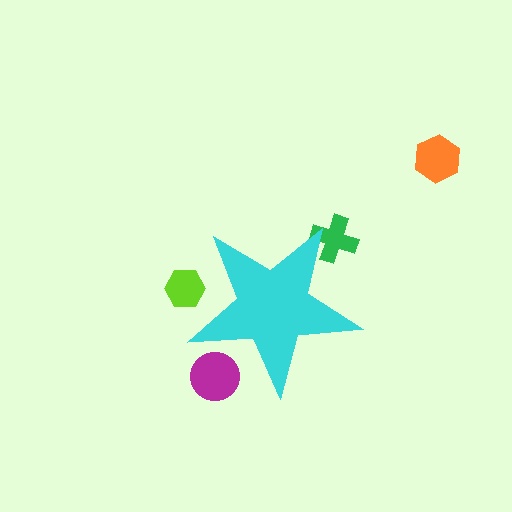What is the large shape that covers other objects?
A cyan star.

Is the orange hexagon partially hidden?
No, the orange hexagon is fully visible.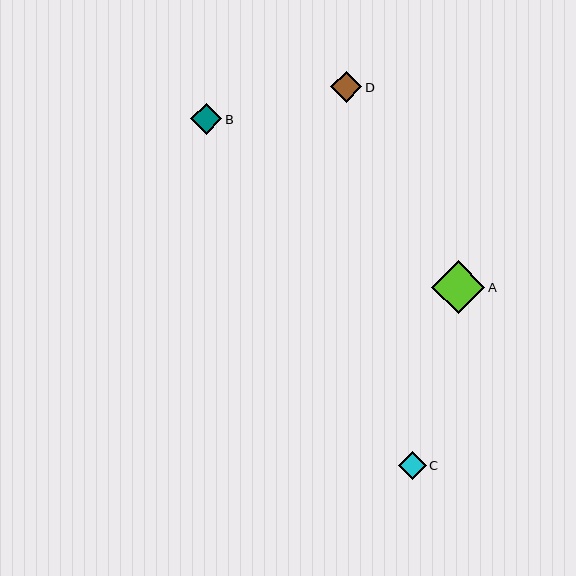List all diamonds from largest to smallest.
From largest to smallest: A, D, B, C.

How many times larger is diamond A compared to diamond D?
Diamond A is approximately 1.7 times the size of diamond D.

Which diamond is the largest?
Diamond A is the largest with a size of approximately 53 pixels.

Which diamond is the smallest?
Diamond C is the smallest with a size of approximately 28 pixels.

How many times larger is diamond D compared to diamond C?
Diamond D is approximately 1.1 times the size of diamond C.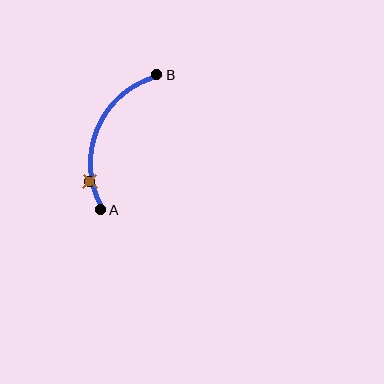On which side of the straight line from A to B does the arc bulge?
The arc bulges to the left of the straight line connecting A and B.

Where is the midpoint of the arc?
The arc midpoint is the point on the curve farthest from the straight line joining A and B. It sits to the left of that line.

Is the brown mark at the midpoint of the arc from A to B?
No. The brown mark lies on the arc but is closer to endpoint A. The arc midpoint would be at the point on the curve equidistant along the arc from both A and B.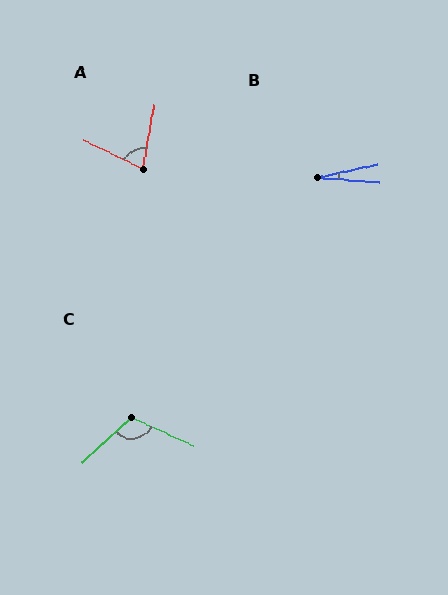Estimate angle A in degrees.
Approximately 74 degrees.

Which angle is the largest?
C, at approximately 113 degrees.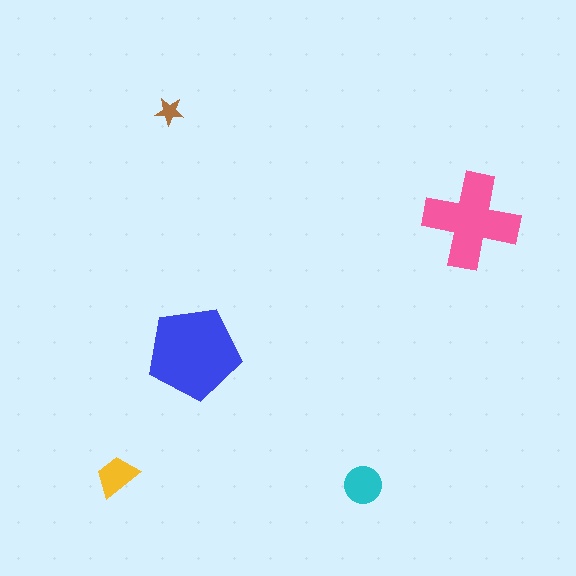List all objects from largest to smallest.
The blue pentagon, the pink cross, the cyan circle, the yellow trapezoid, the brown star.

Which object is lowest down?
The cyan circle is bottommost.